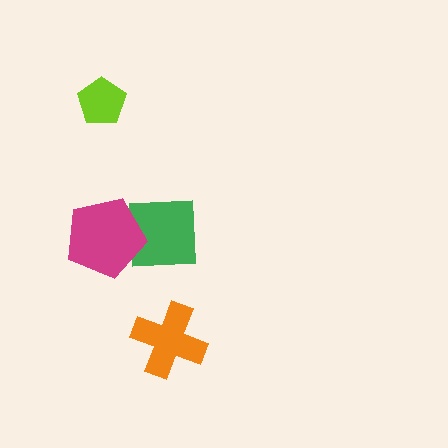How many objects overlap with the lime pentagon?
0 objects overlap with the lime pentagon.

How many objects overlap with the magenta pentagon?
1 object overlaps with the magenta pentagon.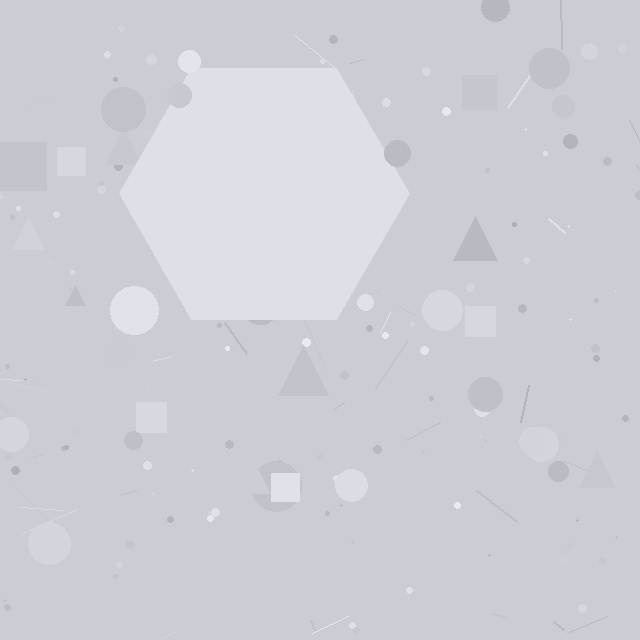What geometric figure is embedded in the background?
A hexagon is embedded in the background.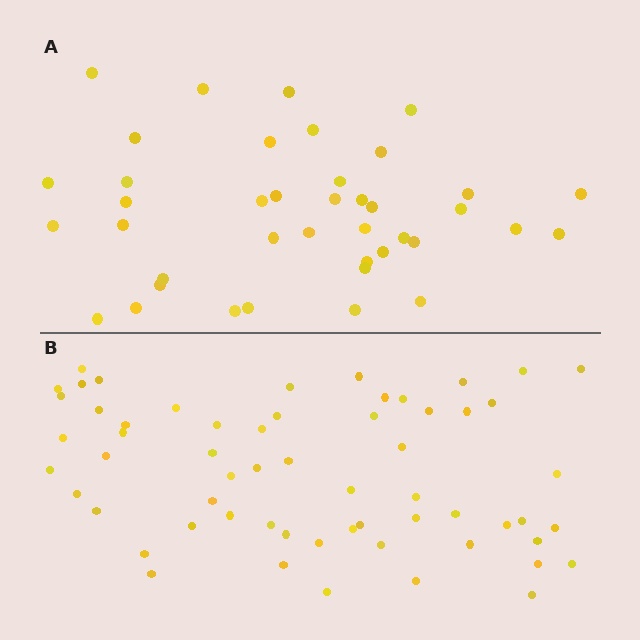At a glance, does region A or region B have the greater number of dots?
Region B (the bottom region) has more dots.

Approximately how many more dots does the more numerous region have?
Region B has approximately 20 more dots than region A.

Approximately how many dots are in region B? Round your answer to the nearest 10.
About 60 dots.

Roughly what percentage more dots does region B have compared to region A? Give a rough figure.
About 50% more.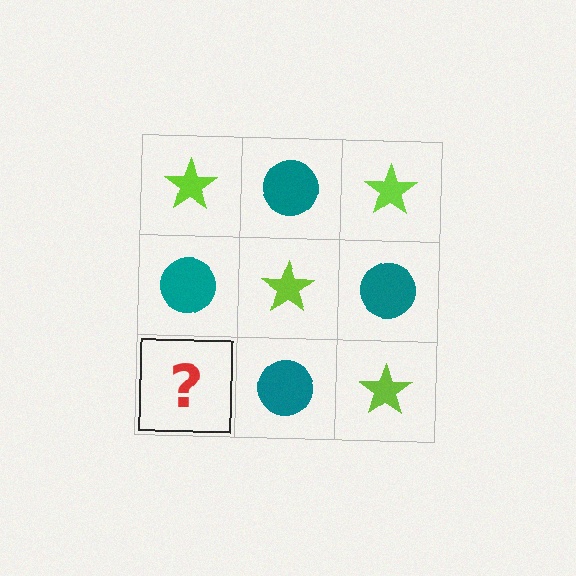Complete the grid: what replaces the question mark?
The question mark should be replaced with a lime star.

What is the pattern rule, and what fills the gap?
The rule is that it alternates lime star and teal circle in a checkerboard pattern. The gap should be filled with a lime star.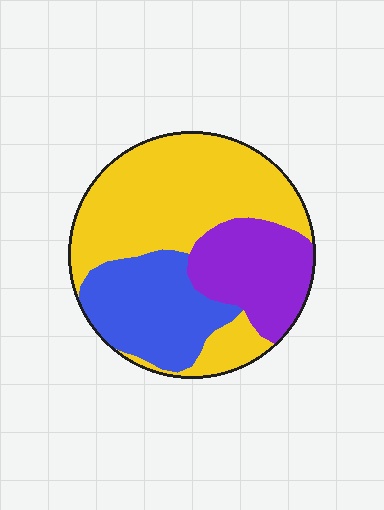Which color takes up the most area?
Yellow, at roughly 50%.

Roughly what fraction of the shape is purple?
Purple covers about 25% of the shape.